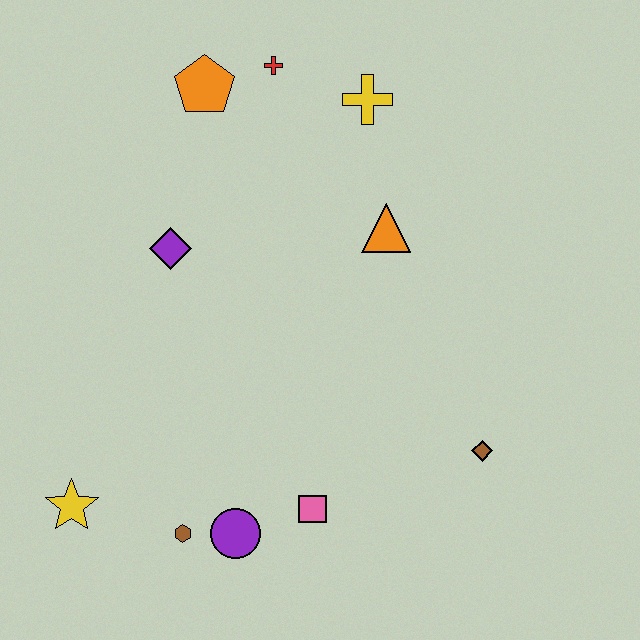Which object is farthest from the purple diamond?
The brown diamond is farthest from the purple diamond.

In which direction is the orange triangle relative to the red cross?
The orange triangle is below the red cross.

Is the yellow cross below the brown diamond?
No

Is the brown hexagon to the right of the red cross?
No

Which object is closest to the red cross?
The orange pentagon is closest to the red cross.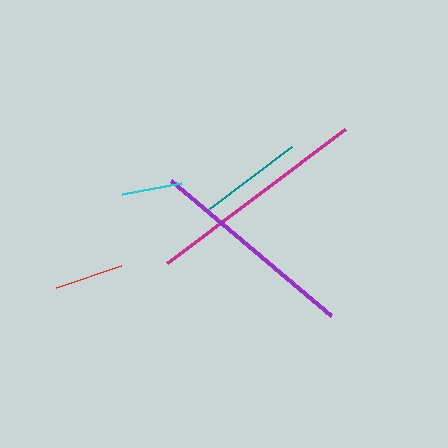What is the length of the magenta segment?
The magenta segment is approximately 223 pixels long.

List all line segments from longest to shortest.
From longest to shortest: magenta, purple, teal, red, cyan.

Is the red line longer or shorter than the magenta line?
The magenta line is longer than the red line.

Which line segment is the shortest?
The cyan line is the shortest at approximately 60 pixels.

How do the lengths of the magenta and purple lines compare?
The magenta and purple lines are approximately the same length.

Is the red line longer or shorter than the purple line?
The purple line is longer than the red line.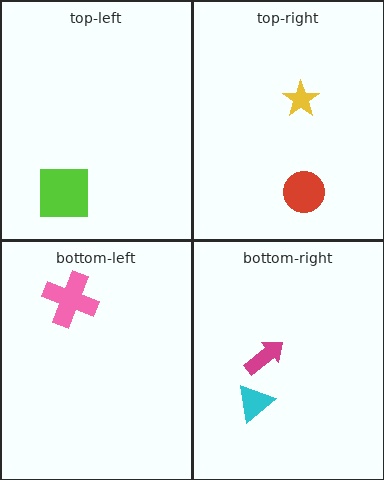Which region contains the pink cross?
The bottom-left region.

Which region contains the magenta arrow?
The bottom-right region.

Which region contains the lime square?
The top-left region.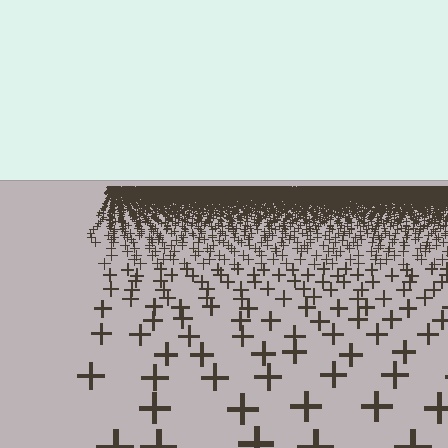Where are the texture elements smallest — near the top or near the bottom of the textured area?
Near the top.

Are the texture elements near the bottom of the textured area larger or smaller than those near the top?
Larger. Near the bottom, elements are closer to the viewer and appear at a bigger on-screen size.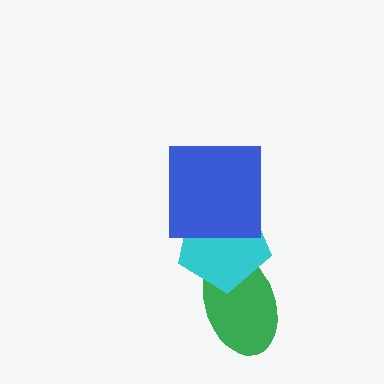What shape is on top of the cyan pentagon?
The blue square is on top of the cyan pentagon.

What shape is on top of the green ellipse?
The cyan pentagon is on top of the green ellipse.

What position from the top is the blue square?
The blue square is 1st from the top.